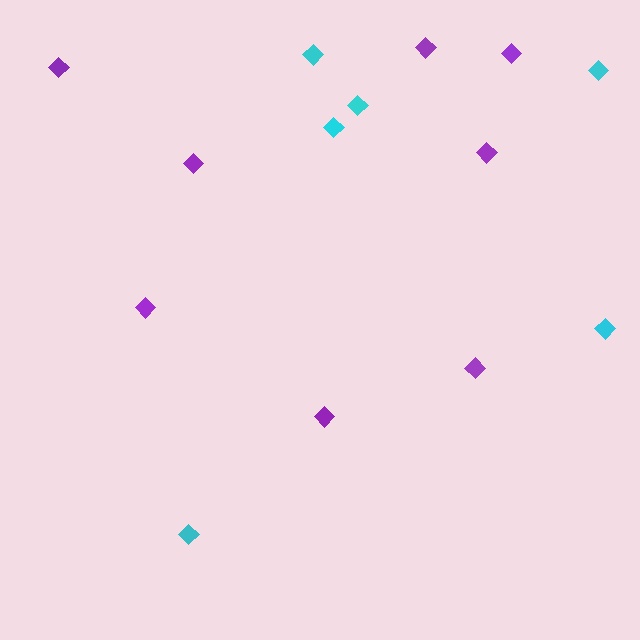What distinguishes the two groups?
There are 2 groups: one group of cyan diamonds (6) and one group of purple diamonds (8).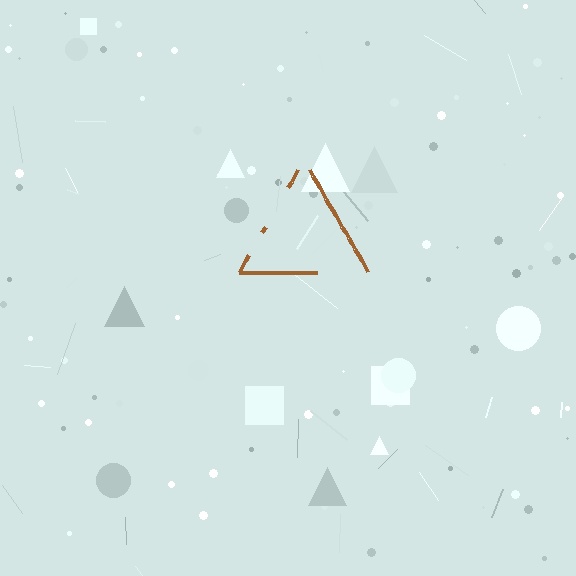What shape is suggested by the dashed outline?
The dashed outline suggests a triangle.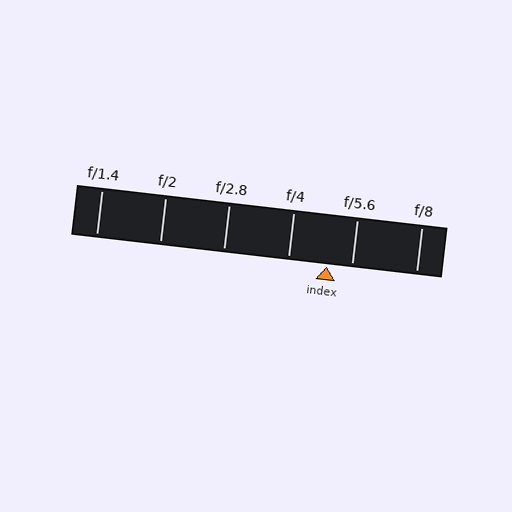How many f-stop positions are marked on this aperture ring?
There are 6 f-stop positions marked.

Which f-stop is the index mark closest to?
The index mark is closest to f/5.6.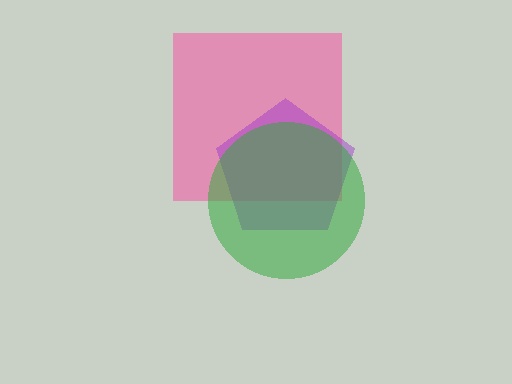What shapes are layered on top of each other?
The layered shapes are: a pink square, a purple pentagon, a green circle.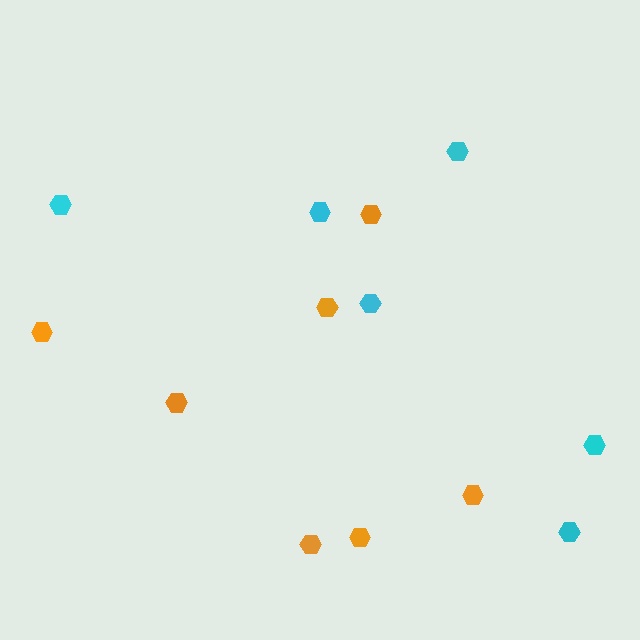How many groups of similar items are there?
There are 2 groups: one group of cyan hexagons (6) and one group of orange hexagons (7).